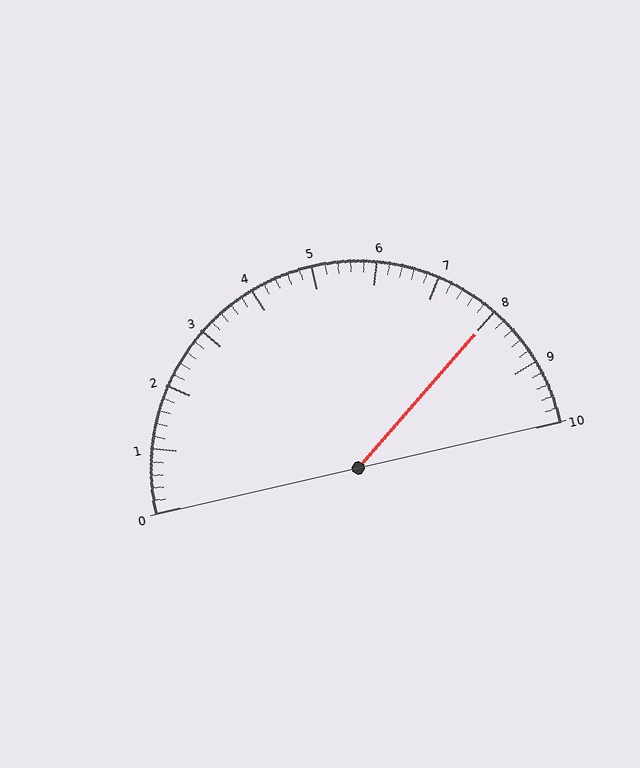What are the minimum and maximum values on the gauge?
The gauge ranges from 0 to 10.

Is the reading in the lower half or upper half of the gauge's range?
The reading is in the upper half of the range (0 to 10).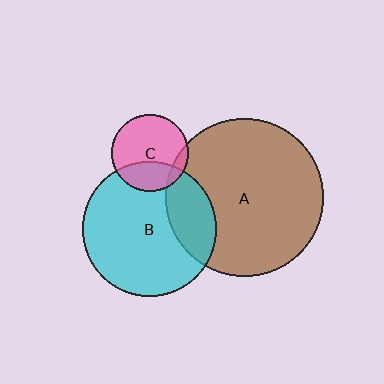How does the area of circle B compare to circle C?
Approximately 3.0 times.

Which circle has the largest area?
Circle A (brown).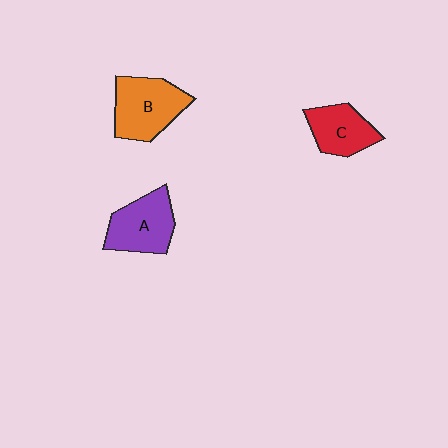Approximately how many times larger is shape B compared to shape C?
Approximately 1.4 times.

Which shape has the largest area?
Shape B (orange).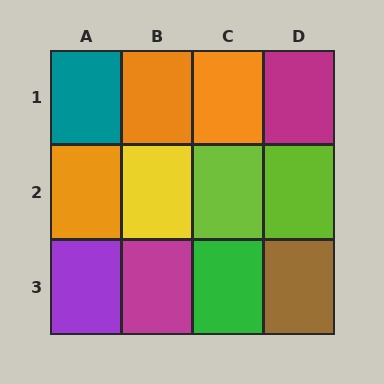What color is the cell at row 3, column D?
Brown.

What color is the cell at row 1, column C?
Orange.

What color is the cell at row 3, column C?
Green.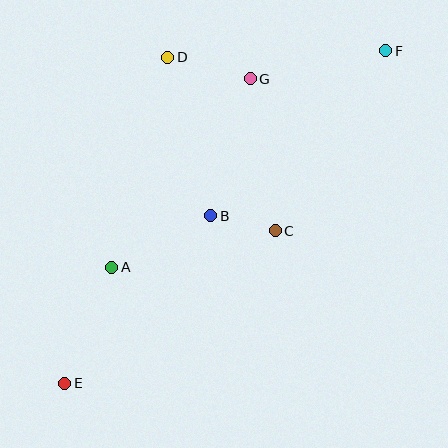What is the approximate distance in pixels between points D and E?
The distance between D and E is approximately 342 pixels.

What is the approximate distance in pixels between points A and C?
The distance between A and C is approximately 168 pixels.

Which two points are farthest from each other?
Points E and F are farthest from each other.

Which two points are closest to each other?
Points B and C are closest to each other.